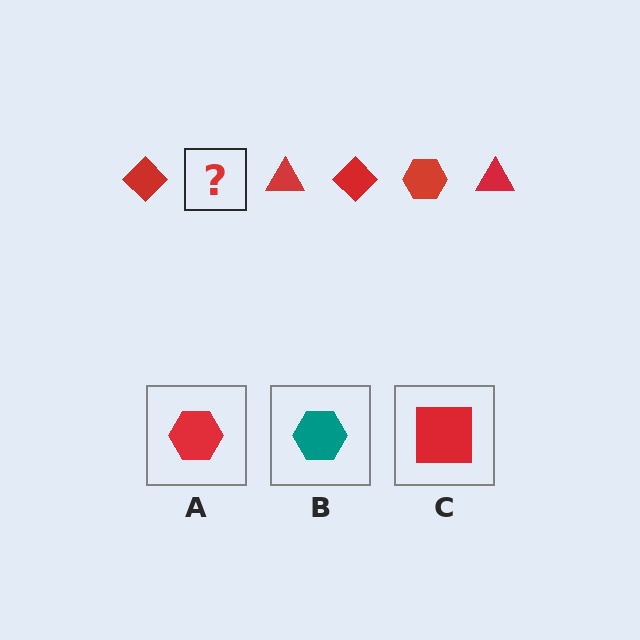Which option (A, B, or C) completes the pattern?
A.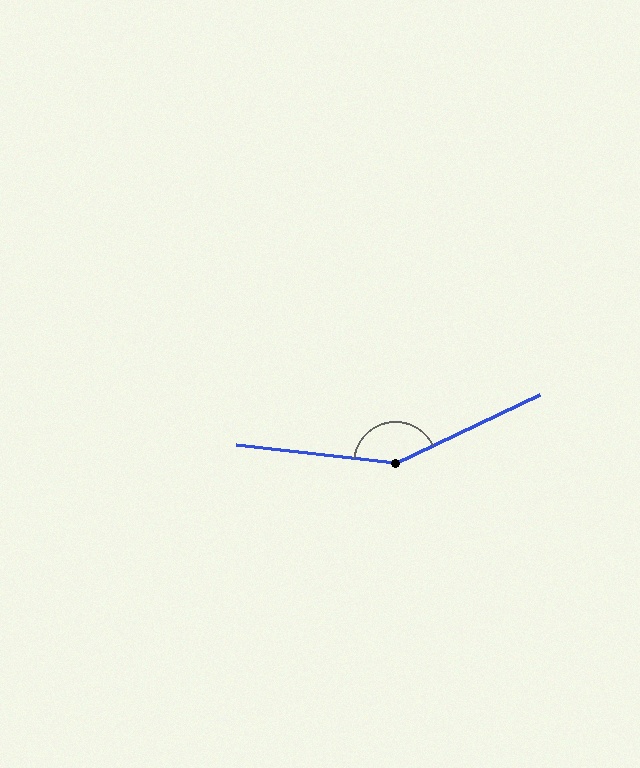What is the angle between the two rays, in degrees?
Approximately 148 degrees.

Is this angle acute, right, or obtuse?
It is obtuse.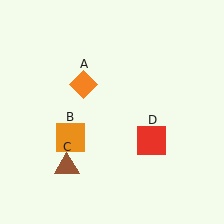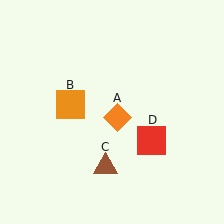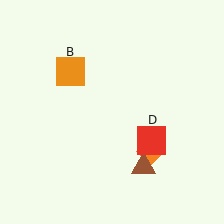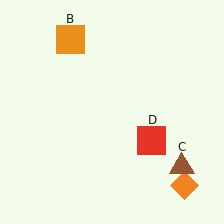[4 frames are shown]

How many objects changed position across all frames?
3 objects changed position: orange diamond (object A), orange square (object B), brown triangle (object C).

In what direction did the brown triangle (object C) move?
The brown triangle (object C) moved right.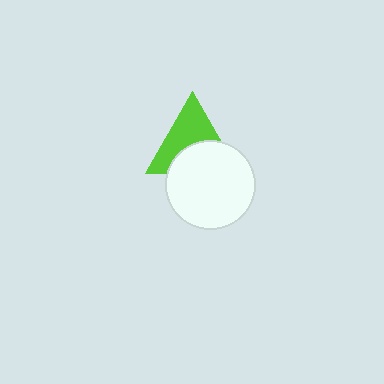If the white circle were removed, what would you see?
You would see the complete lime triangle.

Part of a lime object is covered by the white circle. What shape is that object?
It is a triangle.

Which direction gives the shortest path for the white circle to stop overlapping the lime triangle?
Moving down gives the shortest separation.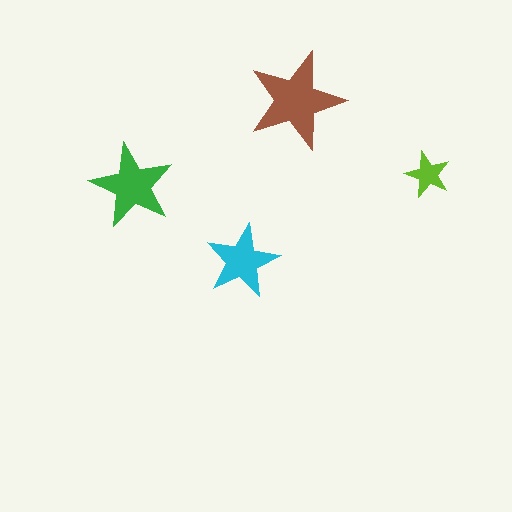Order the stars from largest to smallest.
the brown one, the green one, the cyan one, the lime one.